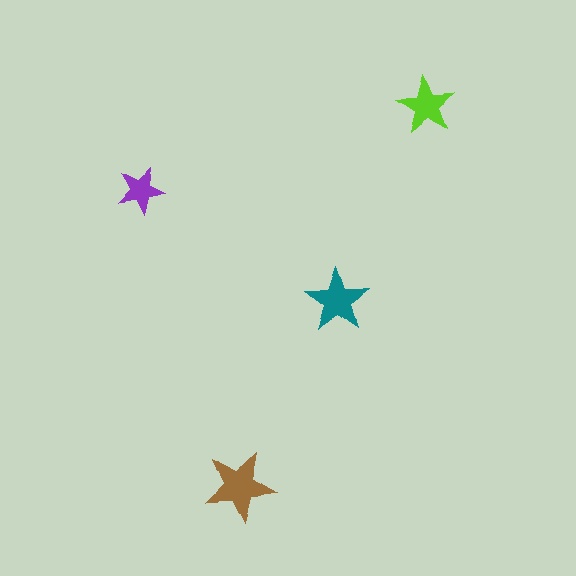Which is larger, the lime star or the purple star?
The lime one.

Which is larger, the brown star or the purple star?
The brown one.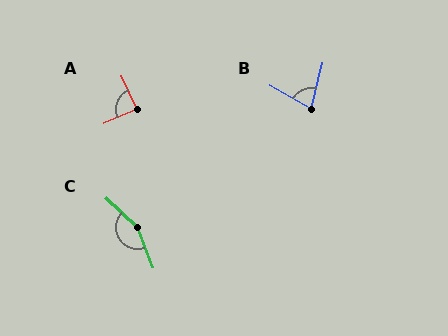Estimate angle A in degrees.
Approximately 89 degrees.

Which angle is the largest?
C, at approximately 154 degrees.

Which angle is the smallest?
B, at approximately 74 degrees.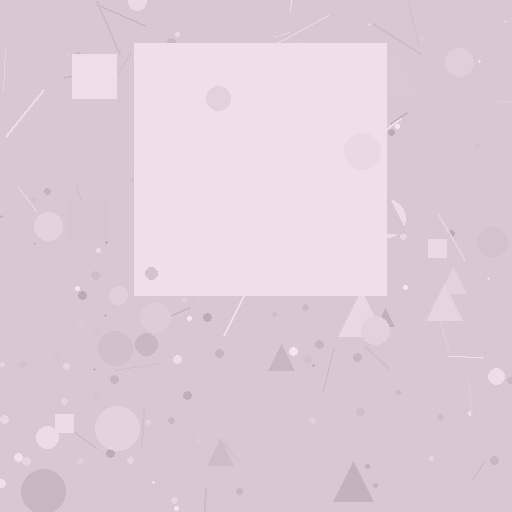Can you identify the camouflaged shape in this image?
The camouflaged shape is a square.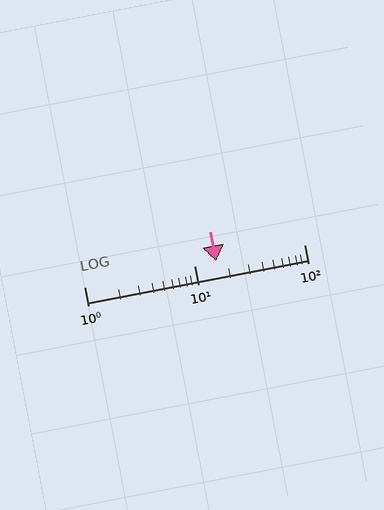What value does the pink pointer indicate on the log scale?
The pointer indicates approximately 16.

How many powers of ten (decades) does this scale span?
The scale spans 2 decades, from 1 to 100.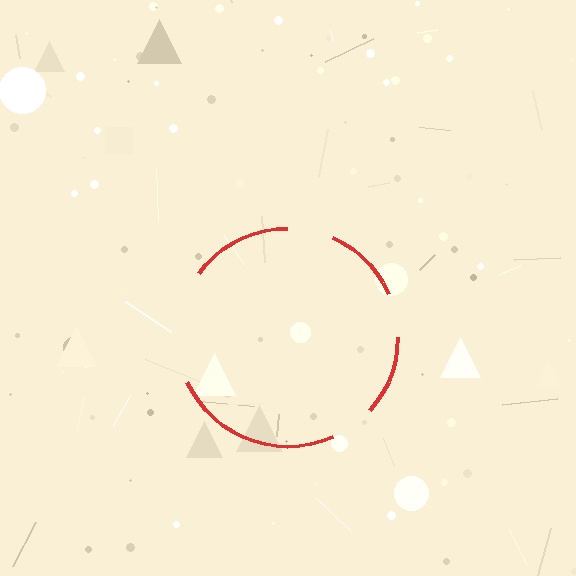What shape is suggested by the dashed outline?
The dashed outline suggests a circle.